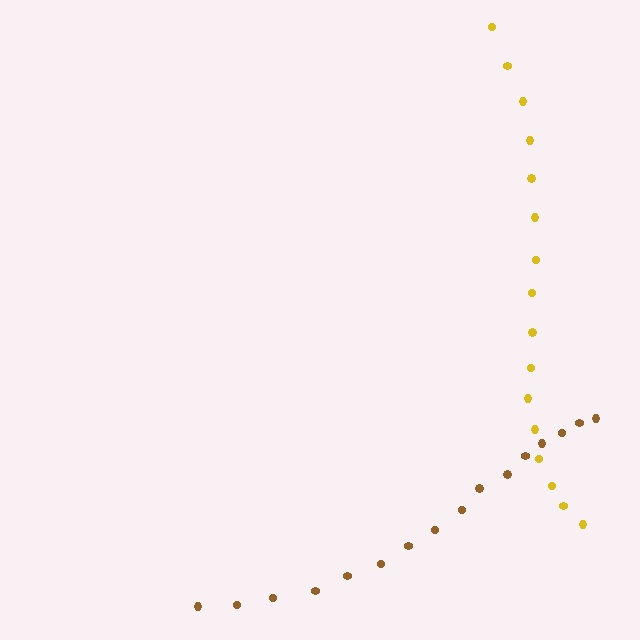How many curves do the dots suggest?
There are 2 distinct paths.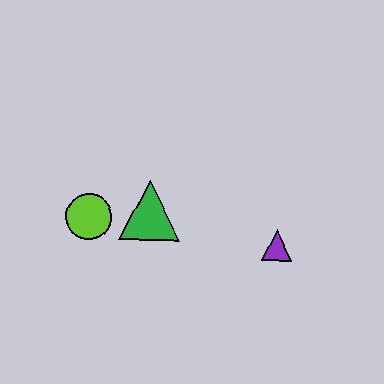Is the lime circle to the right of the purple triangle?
No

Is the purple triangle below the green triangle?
Yes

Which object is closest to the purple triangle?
The green triangle is closest to the purple triangle.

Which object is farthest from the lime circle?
The purple triangle is farthest from the lime circle.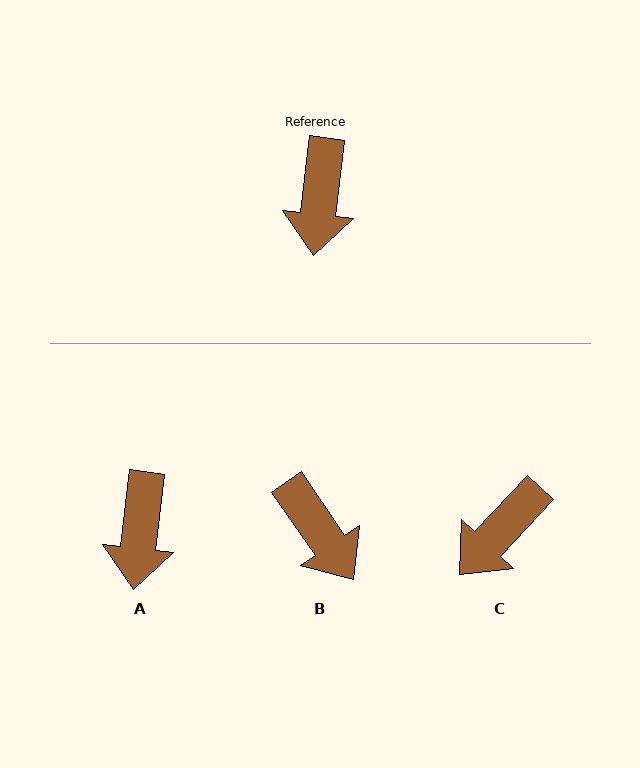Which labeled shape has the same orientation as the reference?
A.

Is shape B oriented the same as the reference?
No, it is off by about 41 degrees.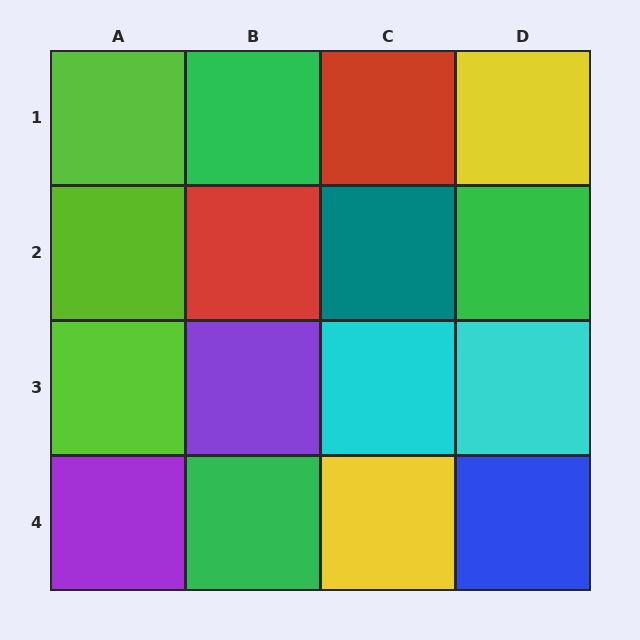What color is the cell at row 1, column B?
Green.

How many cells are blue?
1 cell is blue.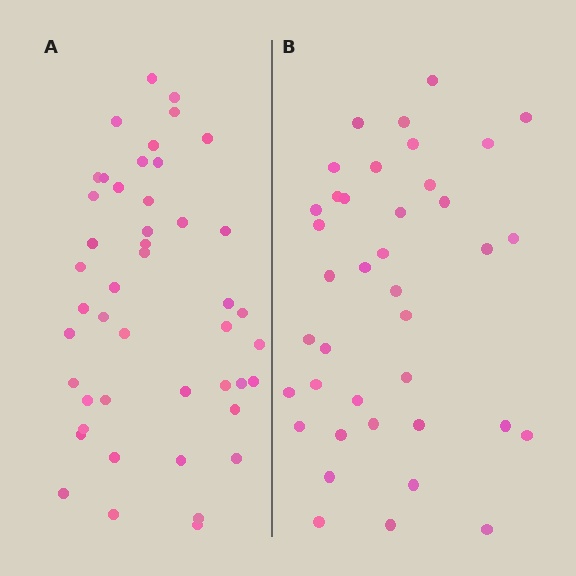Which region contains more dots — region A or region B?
Region A (the left region) has more dots.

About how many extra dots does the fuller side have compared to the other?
Region A has roughly 8 or so more dots than region B.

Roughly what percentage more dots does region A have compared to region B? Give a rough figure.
About 20% more.